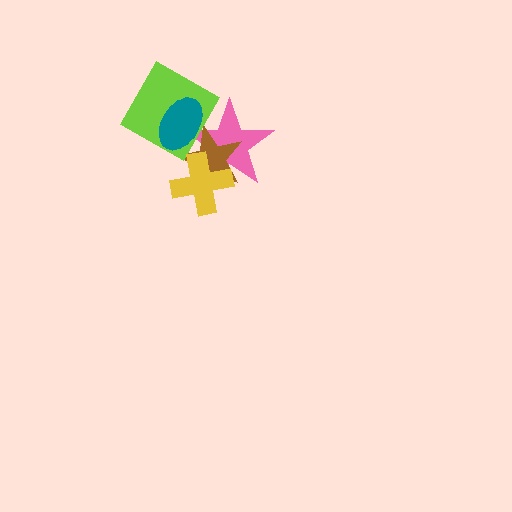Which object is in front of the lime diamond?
The teal ellipse is in front of the lime diamond.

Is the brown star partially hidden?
Yes, it is partially covered by another shape.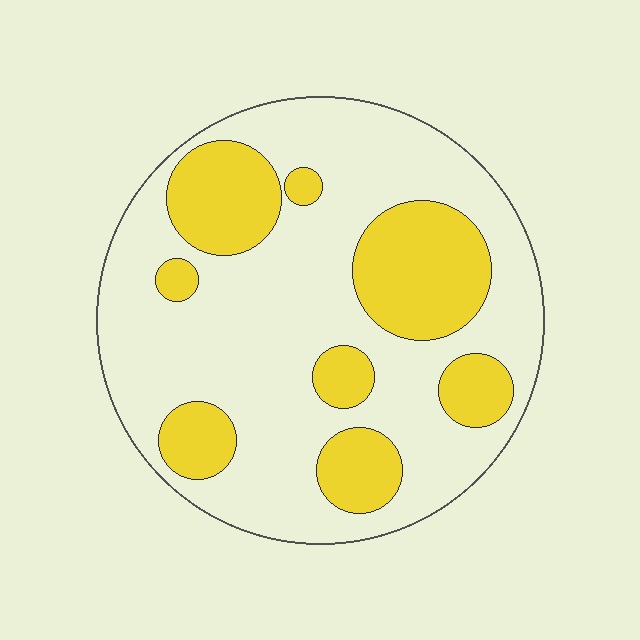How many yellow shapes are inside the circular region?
8.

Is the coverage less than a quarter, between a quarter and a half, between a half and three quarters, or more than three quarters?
Between a quarter and a half.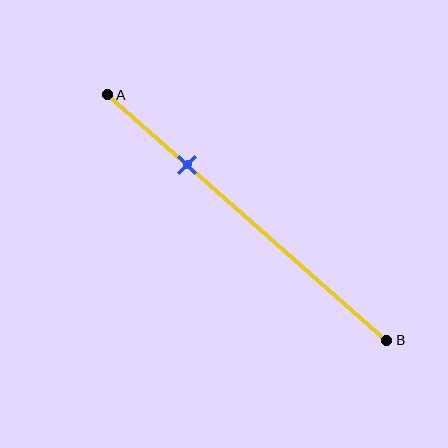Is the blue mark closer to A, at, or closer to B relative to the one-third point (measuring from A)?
The blue mark is closer to point A than the one-third point of segment AB.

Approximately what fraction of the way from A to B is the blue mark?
The blue mark is approximately 30% of the way from A to B.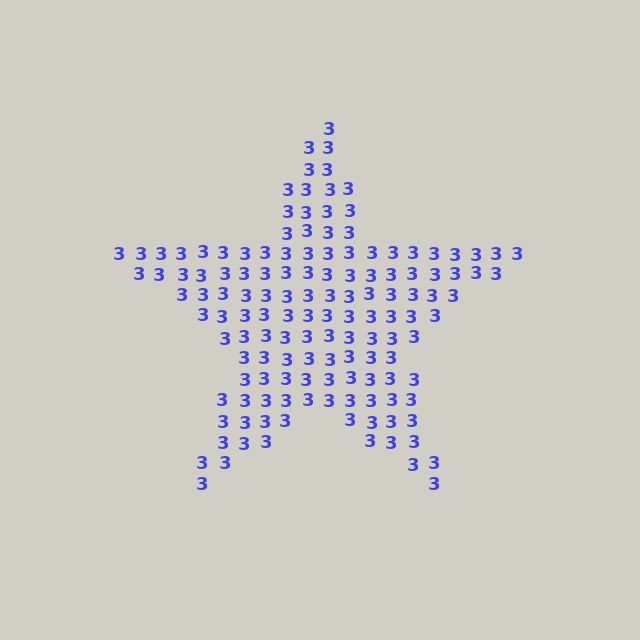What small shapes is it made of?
It is made of small digit 3's.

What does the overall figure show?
The overall figure shows a star.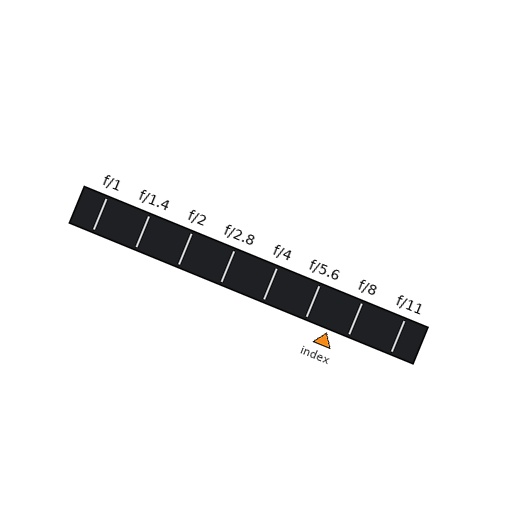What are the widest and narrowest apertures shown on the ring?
The widest aperture shown is f/1 and the narrowest is f/11.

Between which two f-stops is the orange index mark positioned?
The index mark is between f/5.6 and f/8.